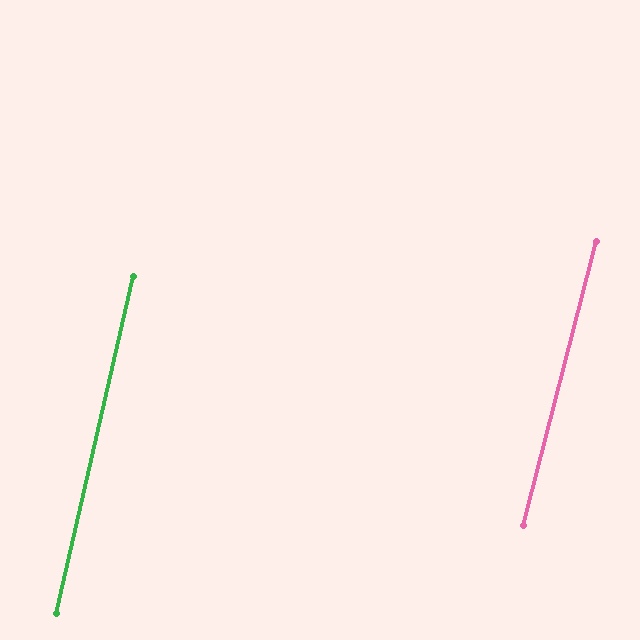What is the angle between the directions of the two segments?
Approximately 2 degrees.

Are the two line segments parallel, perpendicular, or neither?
Parallel — their directions differ by only 1.5°.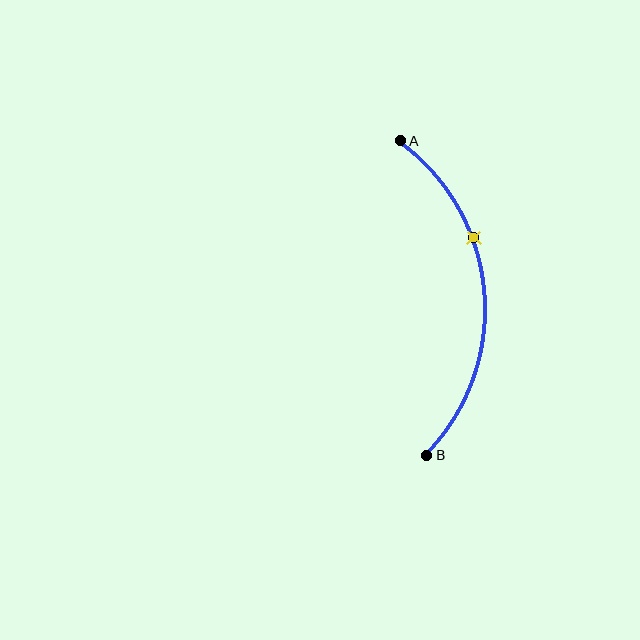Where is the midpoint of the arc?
The arc midpoint is the point on the curve farthest from the straight line joining A and B. It sits to the right of that line.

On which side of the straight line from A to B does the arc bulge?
The arc bulges to the right of the straight line connecting A and B.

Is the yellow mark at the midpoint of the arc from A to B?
No. The yellow mark lies on the arc but is closer to endpoint A. The arc midpoint would be at the point on the curve equidistant along the arc from both A and B.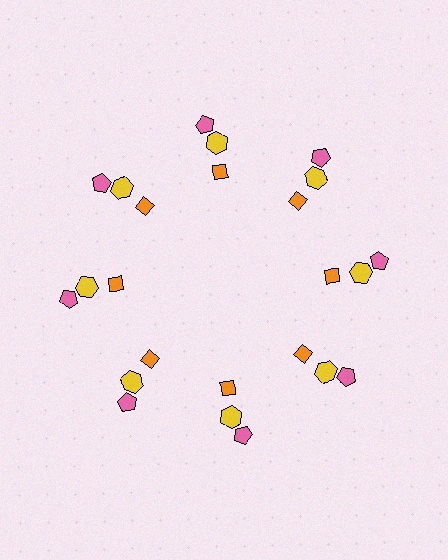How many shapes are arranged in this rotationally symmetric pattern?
There are 24 shapes, arranged in 8 groups of 3.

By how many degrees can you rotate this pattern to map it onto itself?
The pattern maps onto itself every 45 degrees of rotation.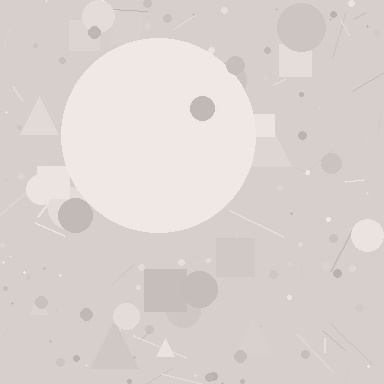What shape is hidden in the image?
A circle is hidden in the image.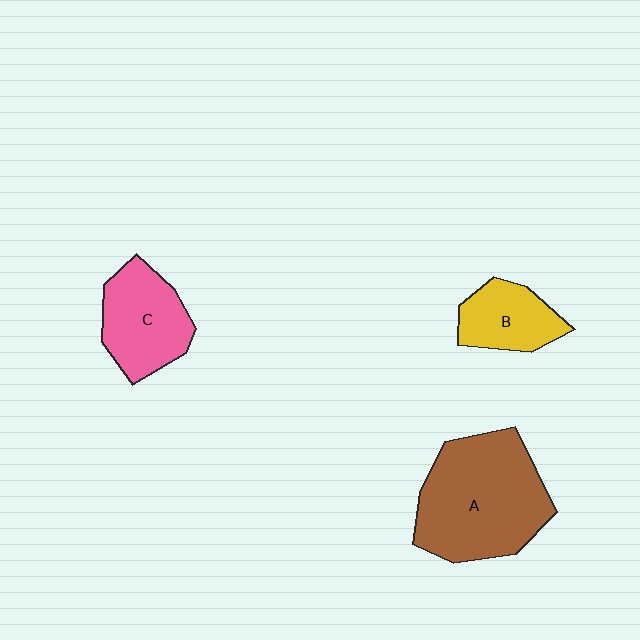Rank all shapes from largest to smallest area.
From largest to smallest: A (brown), C (pink), B (yellow).